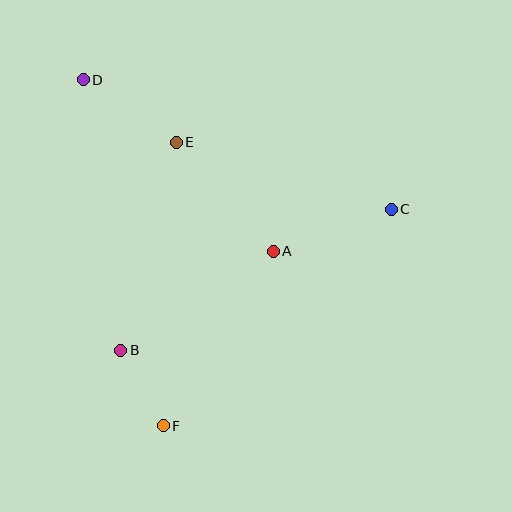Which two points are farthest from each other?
Points D and F are farthest from each other.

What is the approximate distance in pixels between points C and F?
The distance between C and F is approximately 315 pixels.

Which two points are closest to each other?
Points B and F are closest to each other.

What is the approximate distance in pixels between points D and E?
The distance between D and E is approximately 112 pixels.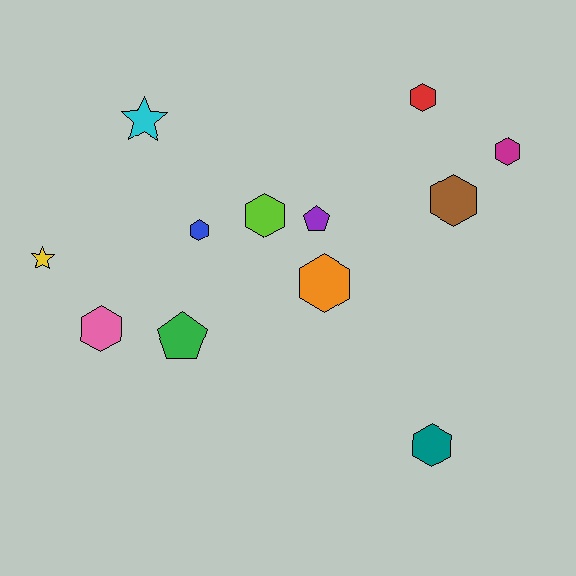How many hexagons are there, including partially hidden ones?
There are 8 hexagons.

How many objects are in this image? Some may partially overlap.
There are 12 objects.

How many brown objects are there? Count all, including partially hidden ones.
There is 1 brown object.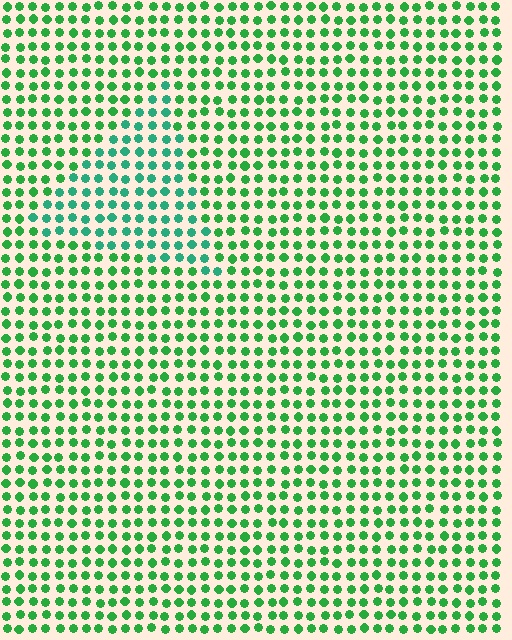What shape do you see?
I see a triangle.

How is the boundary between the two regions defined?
The boundary is defined purely by a slight shift in hue (about 29 degrees). Spacing, size, and orientation are identical on both sides.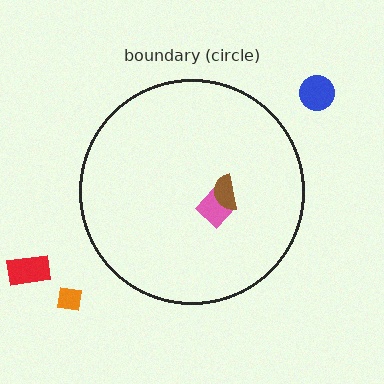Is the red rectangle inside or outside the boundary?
Outside.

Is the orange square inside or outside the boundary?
Outside.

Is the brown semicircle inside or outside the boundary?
Inside.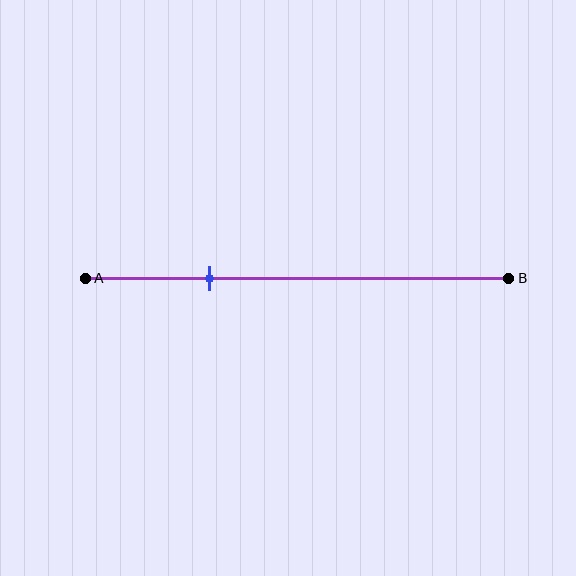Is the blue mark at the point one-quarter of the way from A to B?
No, the mark is at about 30% from A, not at the 25% one-quarter point.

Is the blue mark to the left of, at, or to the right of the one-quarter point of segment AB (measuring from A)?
The blue mark is to the right of the one-quarter point of segment AB.